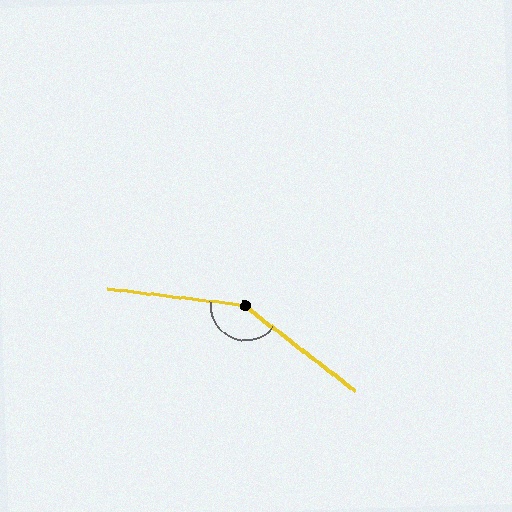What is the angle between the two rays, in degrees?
Approximately 149 degrees.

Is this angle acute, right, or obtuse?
It is obtuse.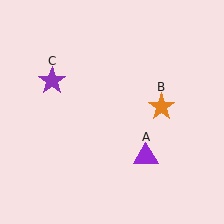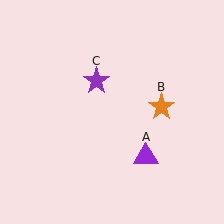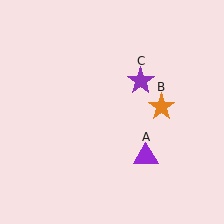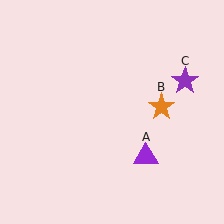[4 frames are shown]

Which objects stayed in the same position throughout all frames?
Purple triangle (object A) and orange star (object B) remained stationary.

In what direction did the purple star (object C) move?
The purple star (object C) moved right.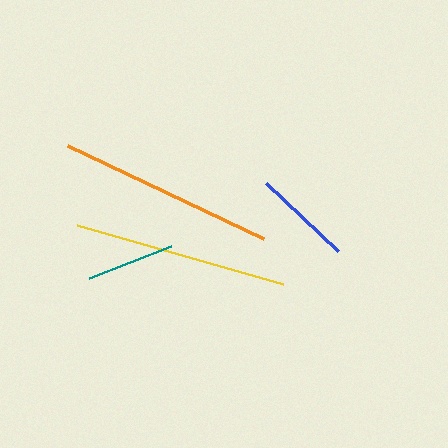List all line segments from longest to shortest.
From longest to shortest: orange, yellow, blue, teal.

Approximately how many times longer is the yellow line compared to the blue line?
The yellow line is approximately 2.2 times the length of the blue line.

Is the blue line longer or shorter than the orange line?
The orange line is longer than the blue line.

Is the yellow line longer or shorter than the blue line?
The yellow line is longer than the blue line.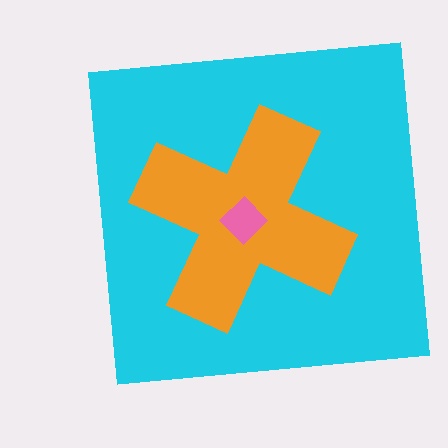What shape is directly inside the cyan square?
The orange cross.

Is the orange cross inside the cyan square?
Yes.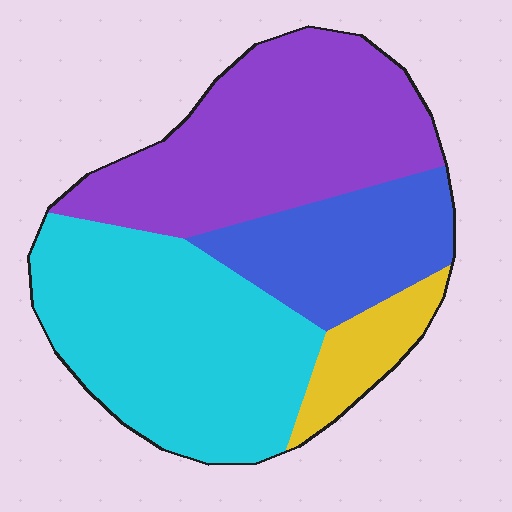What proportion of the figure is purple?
Purple takes up about one third (1/3) of the figure.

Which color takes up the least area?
Yellow, at roughly 10%.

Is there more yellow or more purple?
Purple.